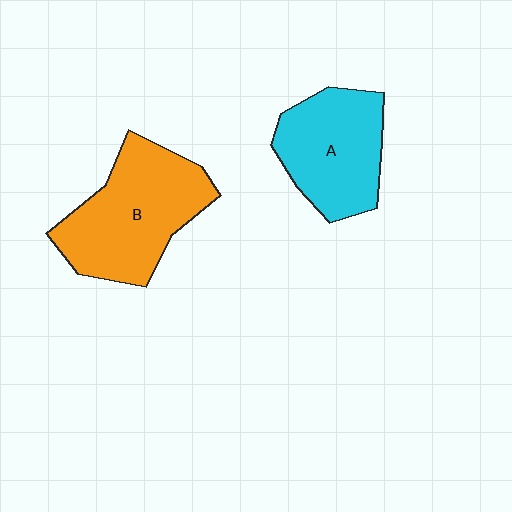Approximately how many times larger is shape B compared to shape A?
Approximately 1.2 times.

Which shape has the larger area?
Shape B (orange).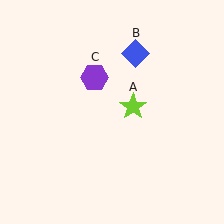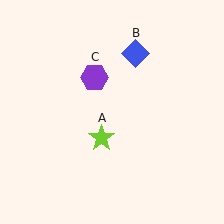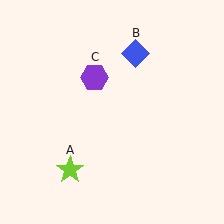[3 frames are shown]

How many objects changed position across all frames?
1 object changed position: lime star (object A).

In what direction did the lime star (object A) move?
The lime star (object A) moved down and to the left.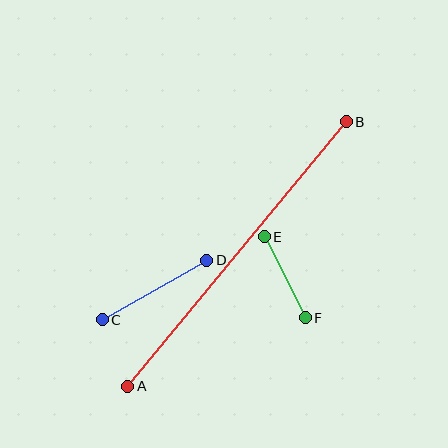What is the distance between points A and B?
The distance is approximately 343 pixels.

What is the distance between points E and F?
The distance is approximately 91 pixels.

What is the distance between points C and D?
The distance is approximately 120 pixels.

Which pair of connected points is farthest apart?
Points A and B are farthest apart.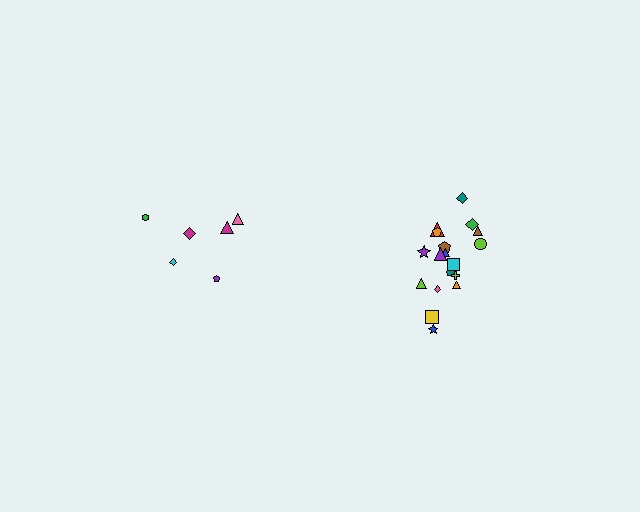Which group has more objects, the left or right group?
The right group.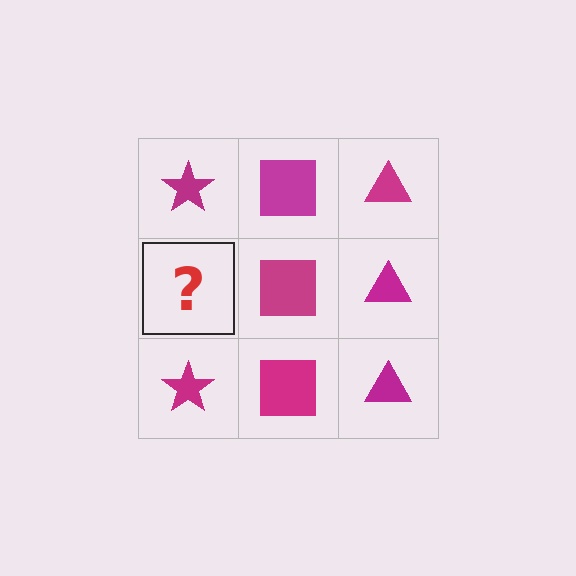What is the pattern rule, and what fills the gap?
The rule is that each column has a consistent shape. The gap should be filled with a magenta star.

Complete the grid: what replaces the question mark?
The question mark should be replaced with a magenta star.